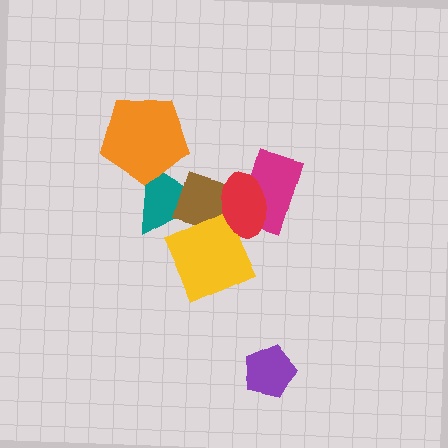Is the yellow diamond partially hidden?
Yes, it is partially covered by another shape.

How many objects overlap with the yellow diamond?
3 objects overlap with the yellow diamond.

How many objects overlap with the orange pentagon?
1 object overlaps with the orange pentagon.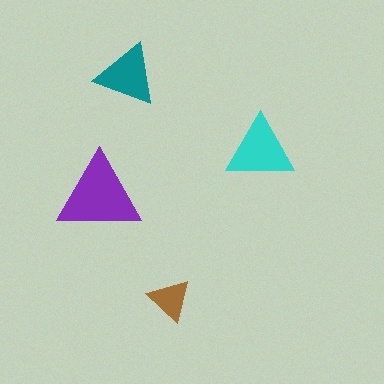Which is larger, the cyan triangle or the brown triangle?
The cyan one.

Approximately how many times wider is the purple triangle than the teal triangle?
About 1.5 times wider.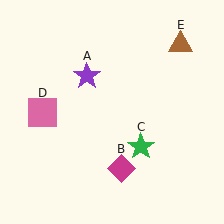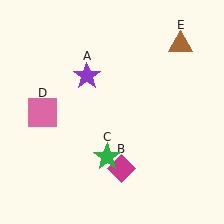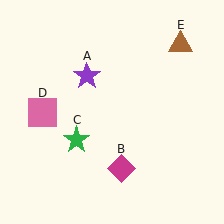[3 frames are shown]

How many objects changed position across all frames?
1 object changed position: green star (object C).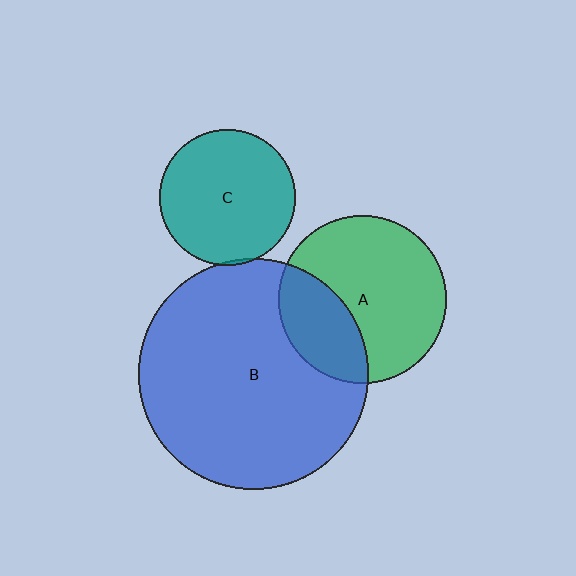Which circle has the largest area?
Circle B (blue).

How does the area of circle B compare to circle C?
Approximately 2.9 times.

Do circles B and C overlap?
Yes.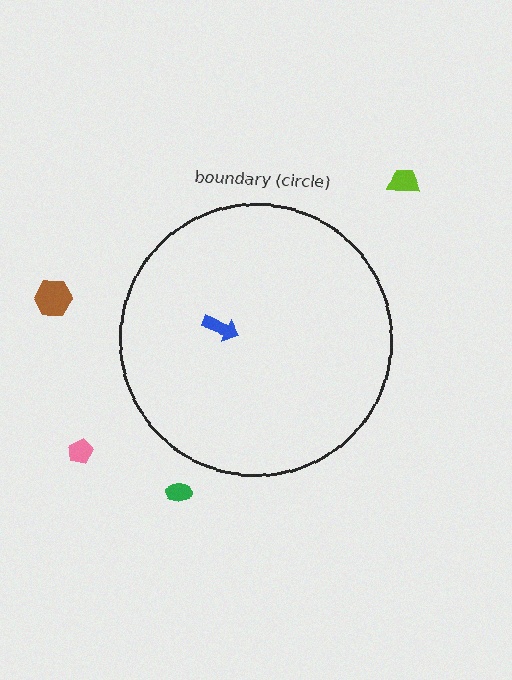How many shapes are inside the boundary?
1 inside, 4 outside.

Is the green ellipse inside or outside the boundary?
Outside.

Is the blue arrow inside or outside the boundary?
Inside.